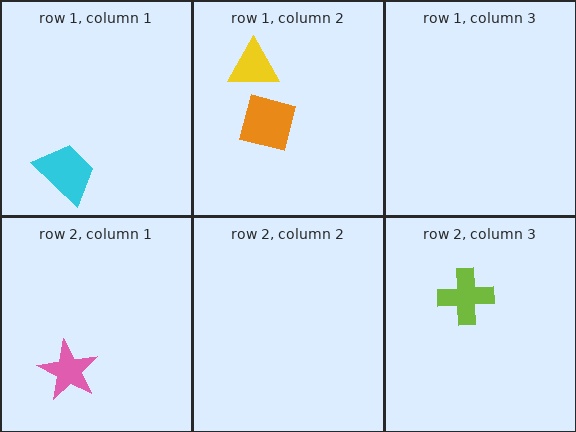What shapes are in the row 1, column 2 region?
The yellow triangle, the orange square.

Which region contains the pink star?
The row 2, column 1 region.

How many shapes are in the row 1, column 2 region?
2.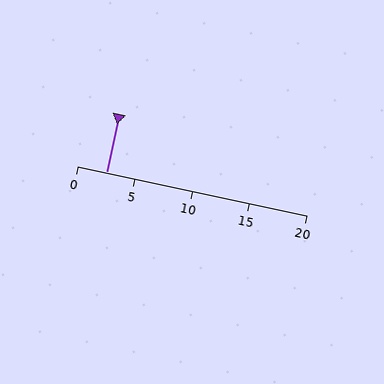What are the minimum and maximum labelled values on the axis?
The axis runs from 0 to 20.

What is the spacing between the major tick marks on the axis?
The major ticks are spaced 5 apart.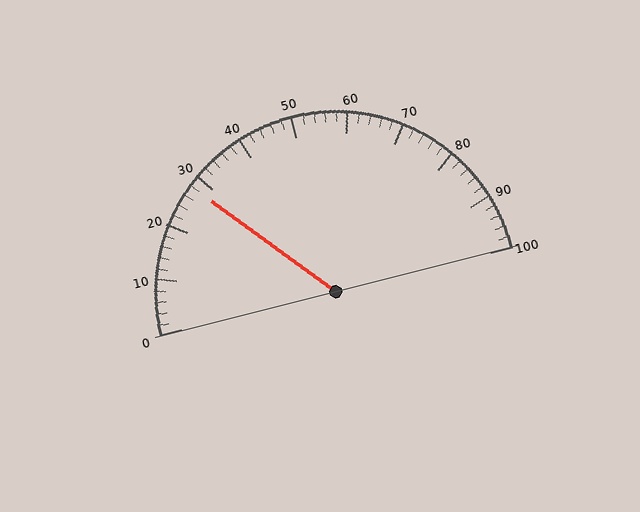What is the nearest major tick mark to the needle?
The nearest major tick mark is 30.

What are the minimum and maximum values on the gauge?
The gauge ranges from 0 to 100.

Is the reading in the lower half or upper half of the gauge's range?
The reading is in the lower half of the range (0 to 100).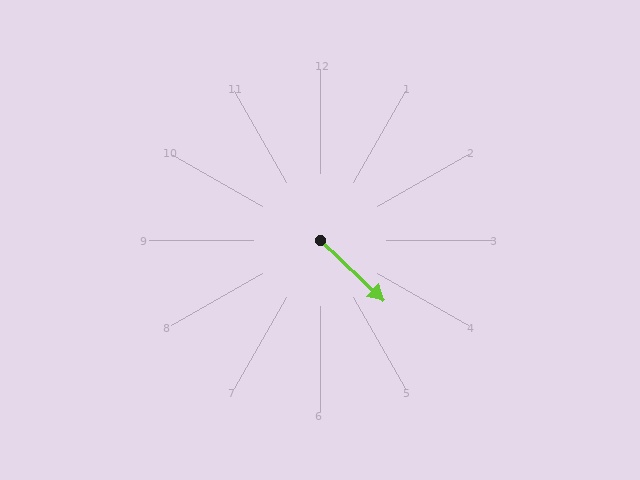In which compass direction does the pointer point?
Southeast.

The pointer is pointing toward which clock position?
Roughly 4 o'clock.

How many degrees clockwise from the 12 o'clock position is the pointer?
Approximately 134 degrees.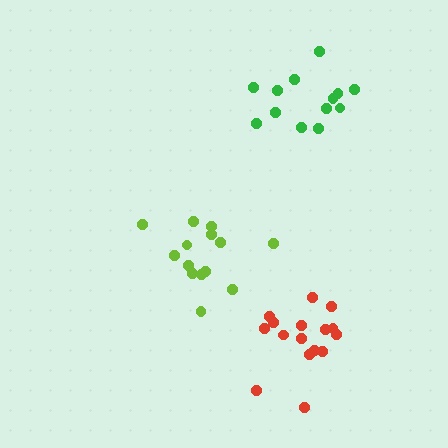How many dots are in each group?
Group 1: 13 dots, Group 2: 14 dots, Group 3: 16 dots (43 total).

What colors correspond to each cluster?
The clusters are colored: green, lime, red.